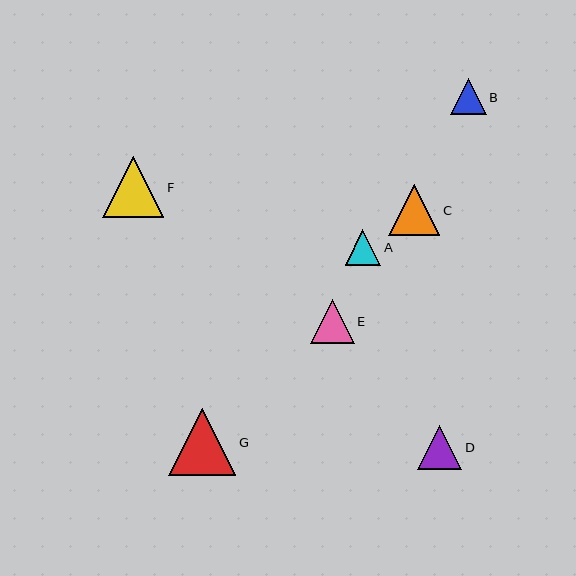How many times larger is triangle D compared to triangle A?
Triangle D is approximately 1.2 times the size of triangle A.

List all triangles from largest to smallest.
From largest to smallest: G, F, C, E, D, B, A.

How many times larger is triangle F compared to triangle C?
Triangle F is approximately 1.2 times the size of triangle C.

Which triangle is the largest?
Triangle G is the largest with a size of approximately 67 pixels.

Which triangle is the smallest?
Triangle A is the smallest with a size of approximately 35 pixels.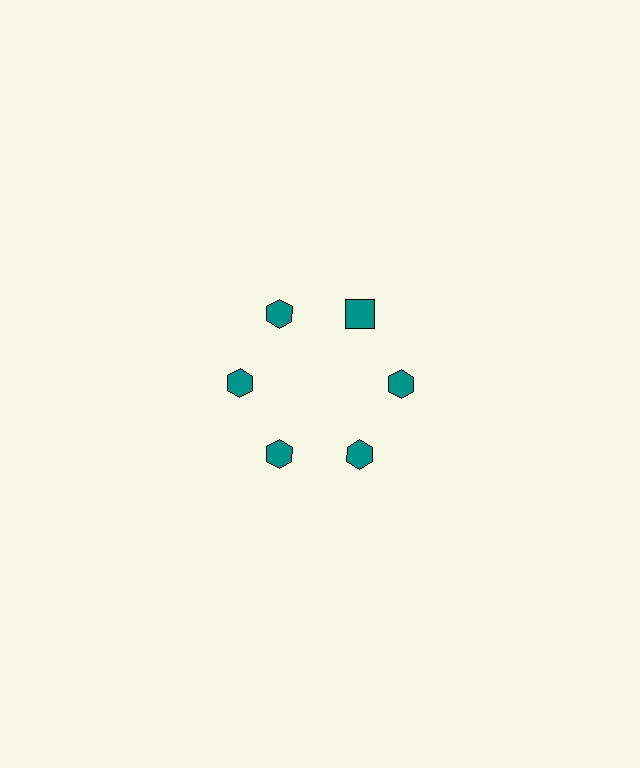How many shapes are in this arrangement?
There are 6 shapes arranged in a ring pattern.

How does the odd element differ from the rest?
It has a different shape: square instead of hexagon.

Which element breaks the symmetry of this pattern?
The teal square at roughly the 1 o'clock position breaks the symmetry. All other shapes are teal hexagons.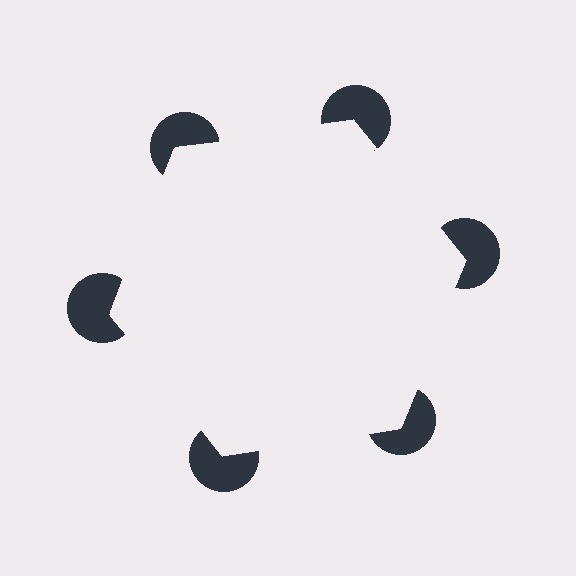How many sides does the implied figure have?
6 sides.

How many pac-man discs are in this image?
There are 6 — one at each vertex of the illusory hexagon.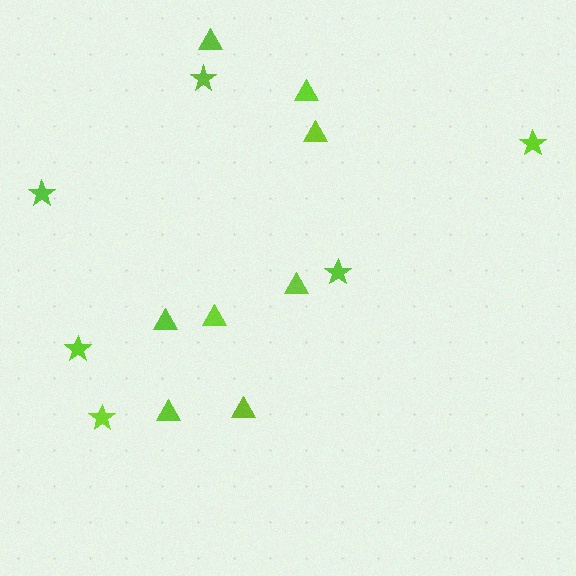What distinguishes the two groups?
There are 2 groups: one group of stars (6) and one group of triangles (8).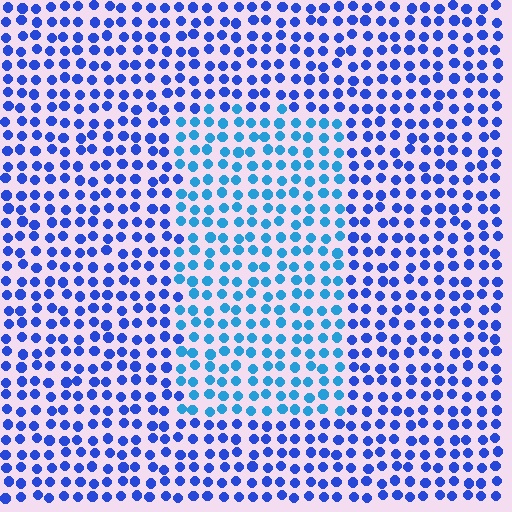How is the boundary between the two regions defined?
The boundary is defined purely by a slight shift in hue (about 29 degrees). Spacing, size, and orientation are identical on both sides.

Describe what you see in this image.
The image is filled with small blue elements in a uniform arrangement. A rectangle-shaped region is visible where the elements are tinted to a slightly different hue, forming a subtle color boundary.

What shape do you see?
I see a rectangle.